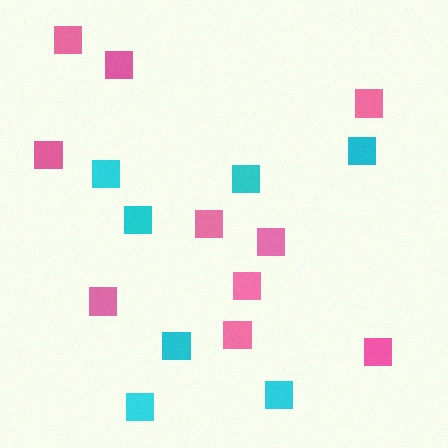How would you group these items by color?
There are 2 groups: one group of cyan squares (7) and one group of pink squares (10).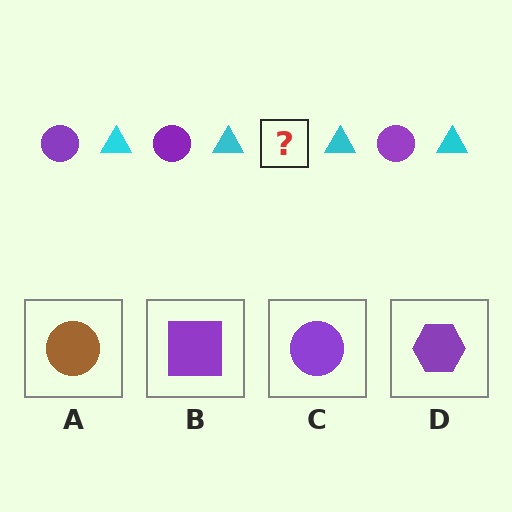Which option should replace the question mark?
Option C.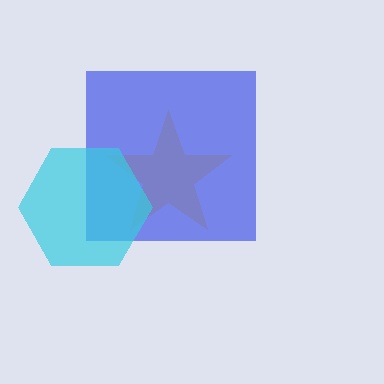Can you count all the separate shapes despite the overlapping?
Yes, there are 3 separate shapes.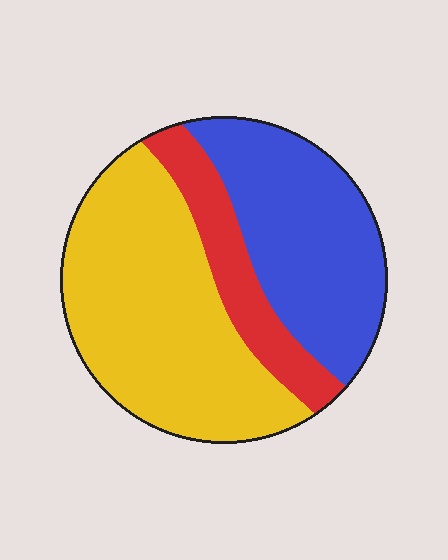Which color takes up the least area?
Red, at roughly 15%.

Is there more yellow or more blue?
Yellow.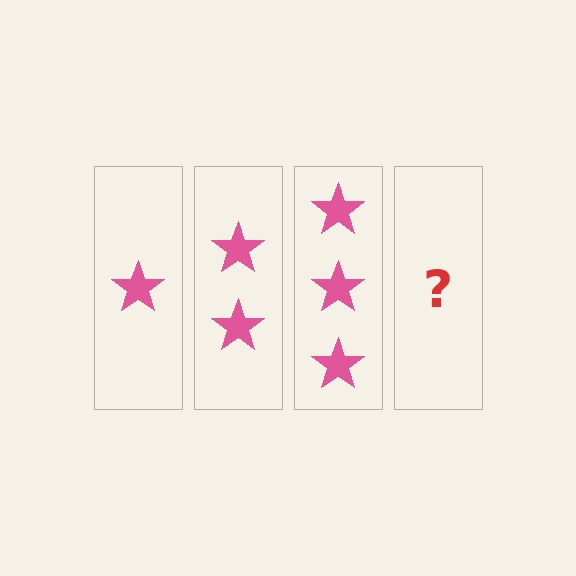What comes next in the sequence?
The next element should be 4 stars.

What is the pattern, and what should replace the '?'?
The pattern is that each step adds one more star. The '?' should be 4 stars.